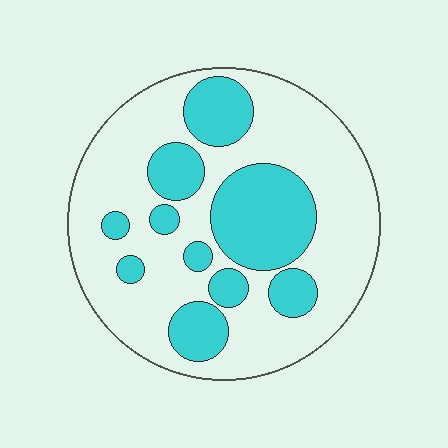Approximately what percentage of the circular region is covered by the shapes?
Approximately 30%.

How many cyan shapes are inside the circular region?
10.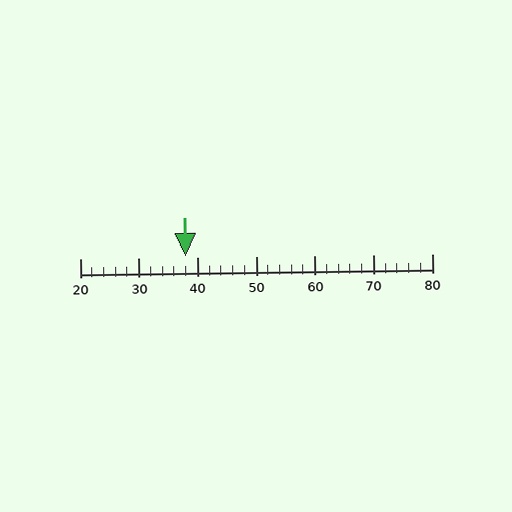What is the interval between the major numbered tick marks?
The major tick marks are spaced 10 units apart.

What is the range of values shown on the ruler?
The ruler shows values from 20 to 80.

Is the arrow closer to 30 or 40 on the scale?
The arrow is closer to 40.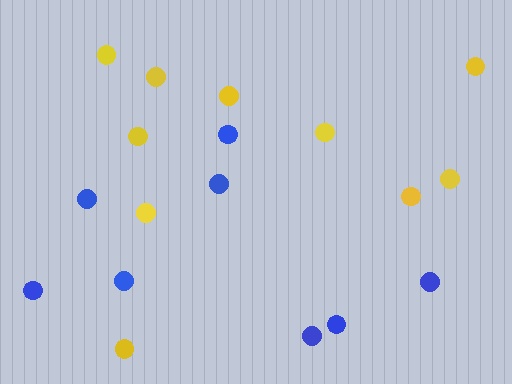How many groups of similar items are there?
There are 2 groups: one group of blue circles (8) and one group of yellow circles (10).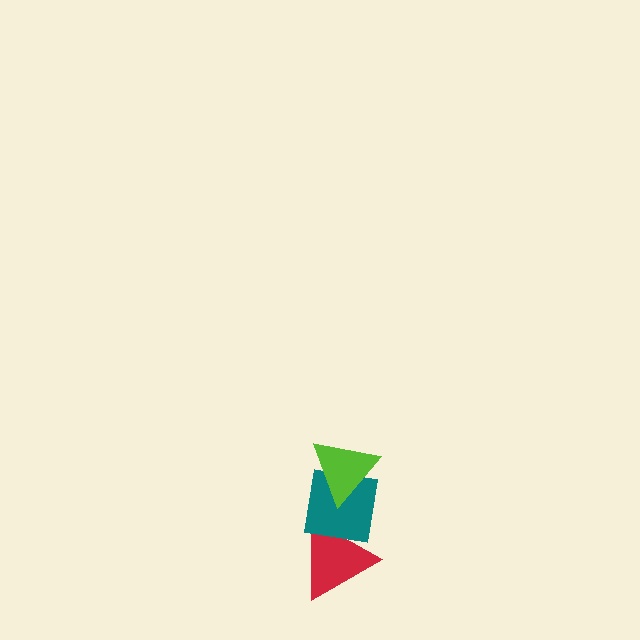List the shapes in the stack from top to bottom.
From top to bottom: the lime triangle, the teal square, the red triangle.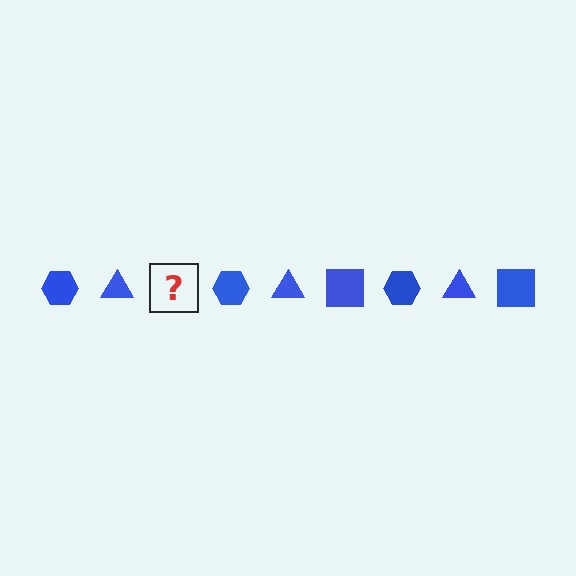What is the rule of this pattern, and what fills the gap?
The rule is that the pattern cycles through hexagon, triangle, square shapes in blue. The gap should be filled with a blue square.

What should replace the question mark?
The question mark should be replaced with a blue square.